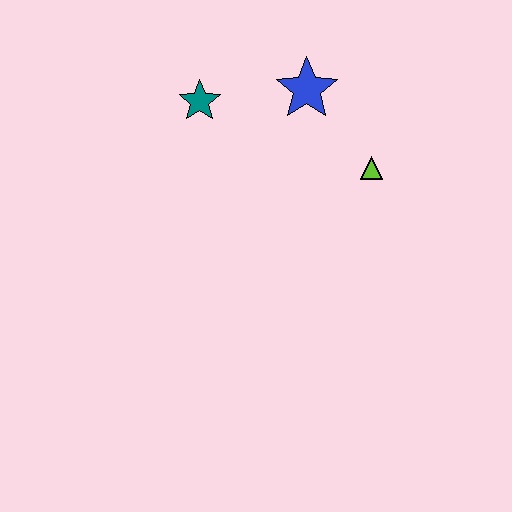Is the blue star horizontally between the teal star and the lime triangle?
Yes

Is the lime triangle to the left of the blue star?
No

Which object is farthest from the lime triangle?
The teal star is farthest from the lime triangle.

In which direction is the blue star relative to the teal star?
The blue star is to the right of the teal star.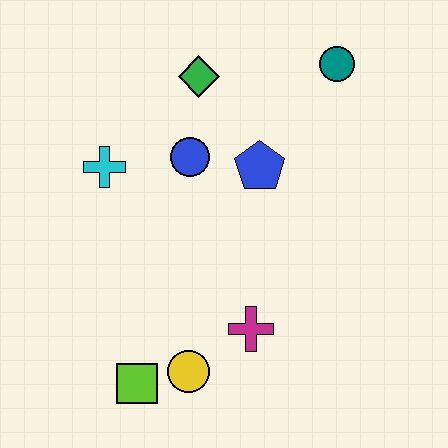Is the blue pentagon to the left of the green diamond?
No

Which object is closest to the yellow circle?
The lime square is closest to the yellow circle.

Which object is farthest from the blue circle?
The lime square is farthest from the blue circle.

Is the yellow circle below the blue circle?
Yes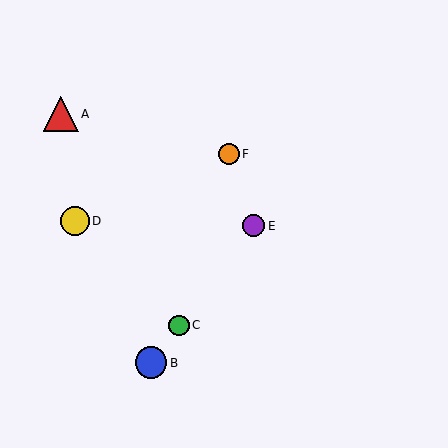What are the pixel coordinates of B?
Object B is at (151, 363).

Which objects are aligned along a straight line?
Objects B, C, E are aligned along a straight line.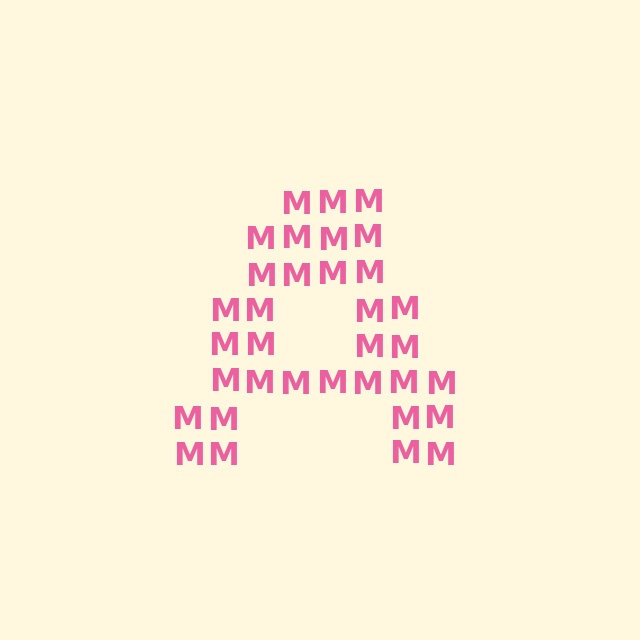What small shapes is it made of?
It is made of small letter M's.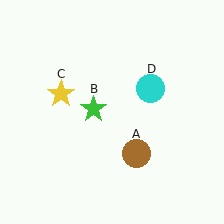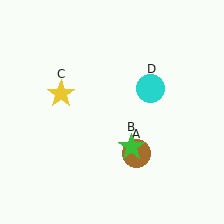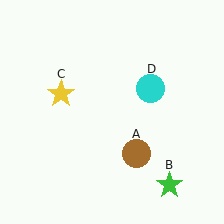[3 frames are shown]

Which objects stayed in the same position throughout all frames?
Brown circle (object A) and yellow star (object C) and cyan circle (object D) remained stationary.